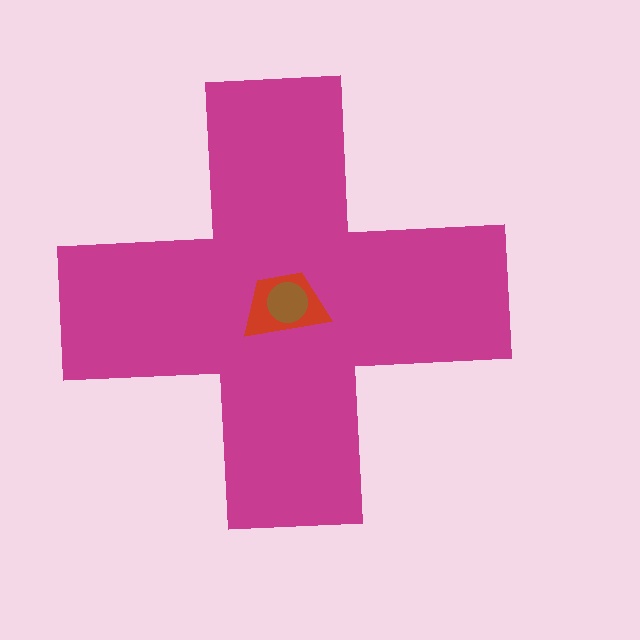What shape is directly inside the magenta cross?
The red trapezoid.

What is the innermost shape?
The brown circle.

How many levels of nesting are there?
3.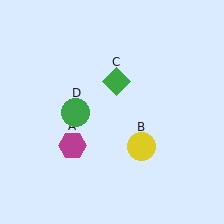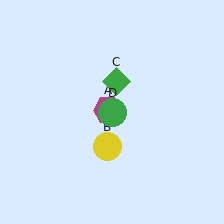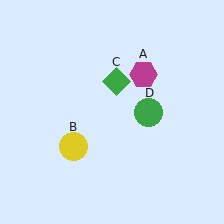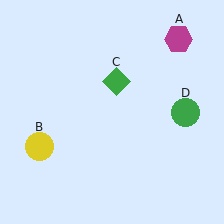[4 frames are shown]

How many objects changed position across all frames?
3 objects changed position: magenta hexagon (object A), yellow circle (object B), green circle (object D).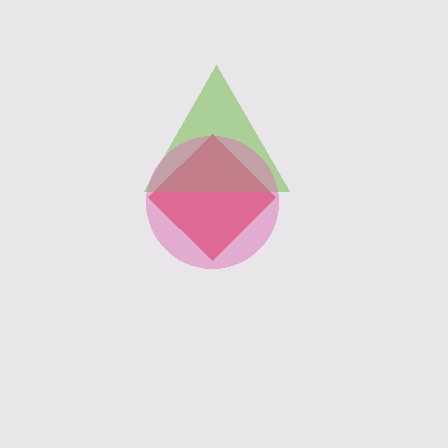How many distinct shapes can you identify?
There are 3 distinct shapes: a red diamond, a lime triangle, a pink circle.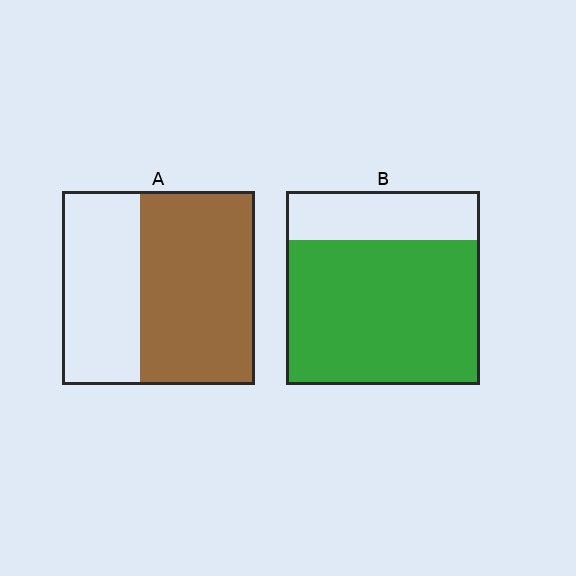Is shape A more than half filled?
Yes.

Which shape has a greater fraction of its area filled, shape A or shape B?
Shape B.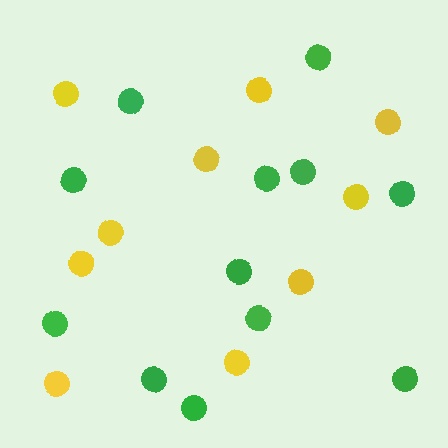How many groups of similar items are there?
There are 2 groups: one group of green circles (12) and one group of yellow circles (10).